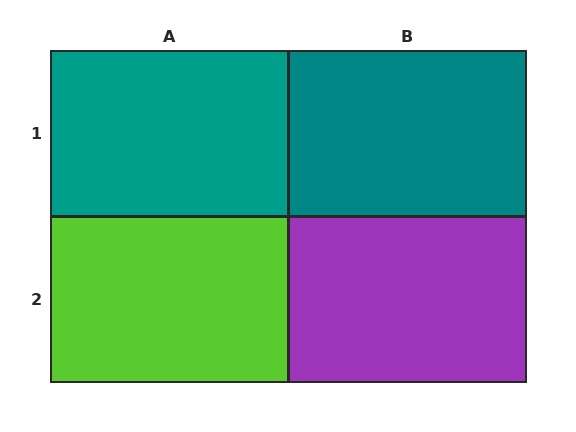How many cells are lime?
1 cell is lime.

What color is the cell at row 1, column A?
Teal.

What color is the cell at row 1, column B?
Teal.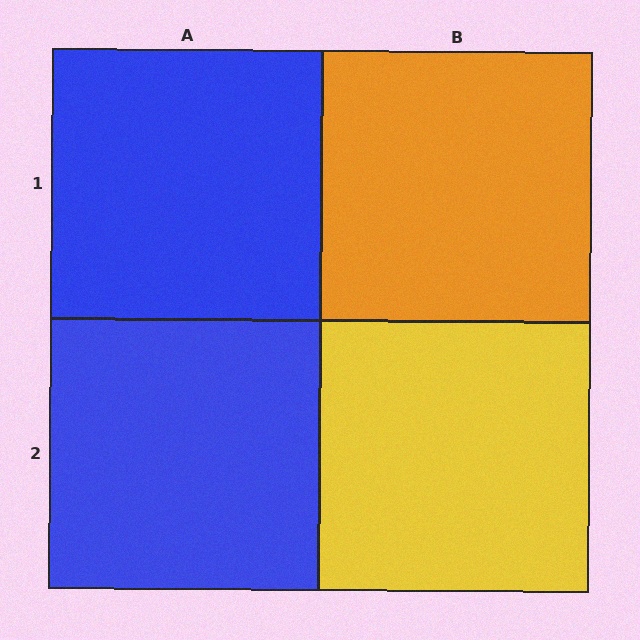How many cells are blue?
2 cells are blue.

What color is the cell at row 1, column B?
Orange.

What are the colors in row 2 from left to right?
Blue, yellow.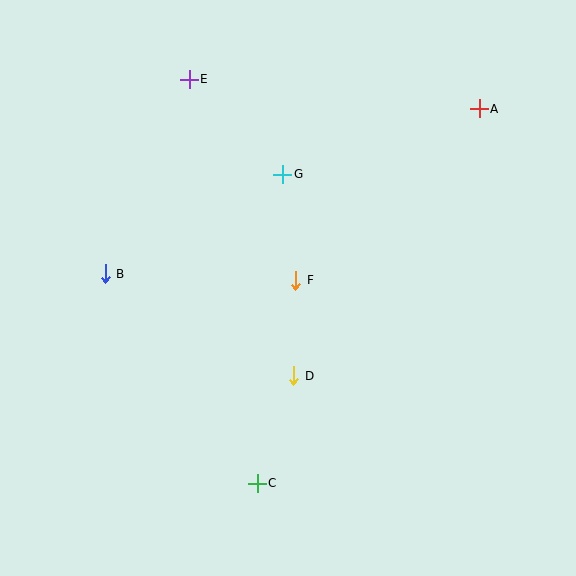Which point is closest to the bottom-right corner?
Point C is closest to the bottom-right corner.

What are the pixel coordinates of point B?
Point B is at (105, 274).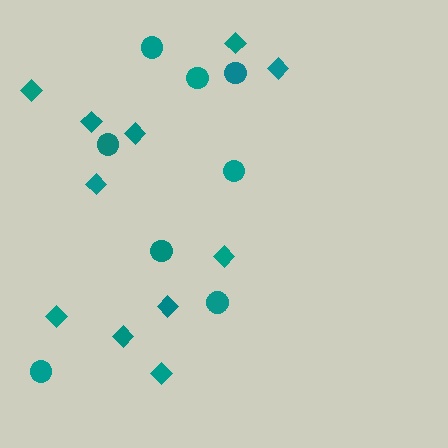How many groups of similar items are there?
There are 2 groups: one group of diamonds (11) and one group of circles (8).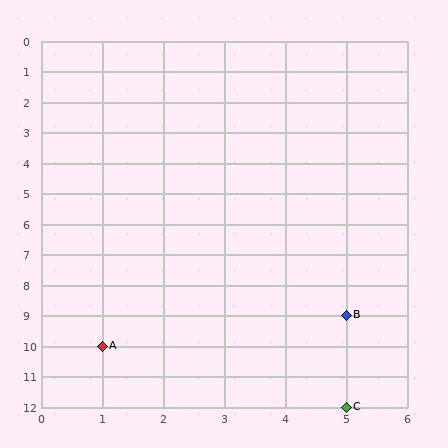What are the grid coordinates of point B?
Point B is at grid coordinates (5, 9).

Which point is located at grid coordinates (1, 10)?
Point A is at (1, 10).